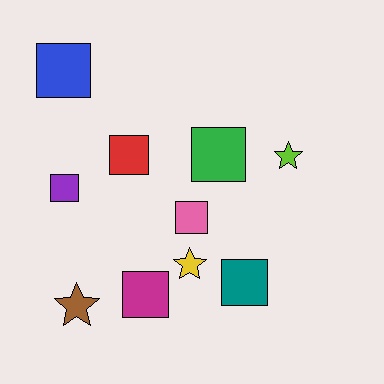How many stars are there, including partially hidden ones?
There are 3 stars.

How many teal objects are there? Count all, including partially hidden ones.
There is 1 teal object.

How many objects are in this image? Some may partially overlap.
There are 10 objects.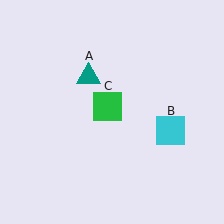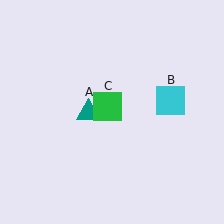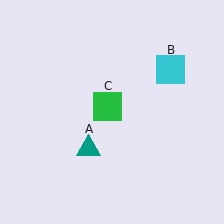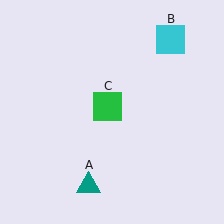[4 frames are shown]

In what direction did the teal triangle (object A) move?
The teal triangle (object A) moved down.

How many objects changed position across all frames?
2 objects changed position: teal triangle (object A), cyan square (object B).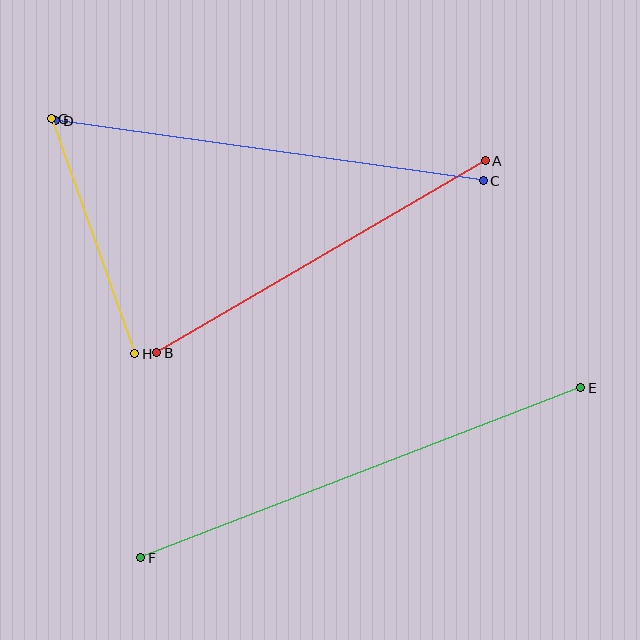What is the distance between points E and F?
The distance is approximately 471 pixels.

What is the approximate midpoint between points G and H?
The midpoint is at approximately (93, 236) pixels.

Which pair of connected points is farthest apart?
Points E and F are farthest apart.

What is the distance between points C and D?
The distance is approximately 431 pixels.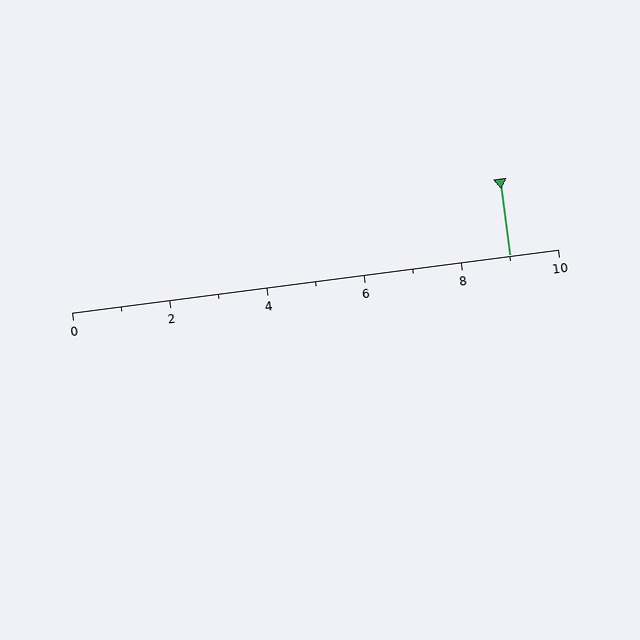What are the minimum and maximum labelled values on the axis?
The axis runs from 0 to 10.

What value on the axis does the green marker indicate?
The marker indicates approximately 9.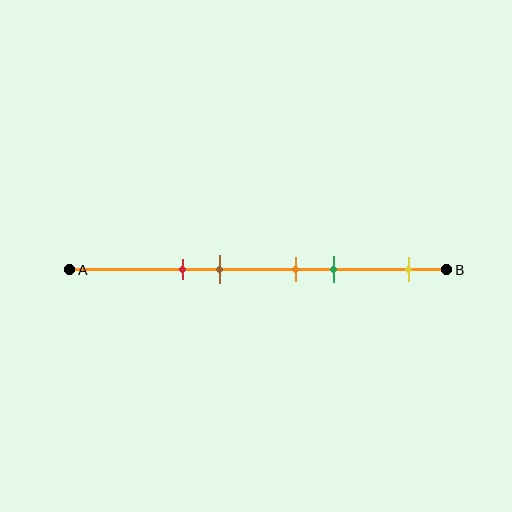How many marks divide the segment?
There are 5 marks dividing the segment.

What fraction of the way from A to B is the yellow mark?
The yellow mark is approximately 90% (0.9) of the way from A to B.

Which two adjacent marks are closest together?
The orange and green marks are the closest adjacent pair.